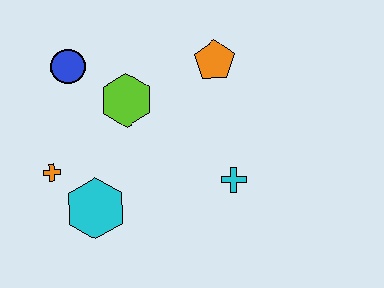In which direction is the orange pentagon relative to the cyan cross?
The orange pentagon is above the cyan cross.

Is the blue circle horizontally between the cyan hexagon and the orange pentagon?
No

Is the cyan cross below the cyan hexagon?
No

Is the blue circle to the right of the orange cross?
Yes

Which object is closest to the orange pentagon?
The lime hexagon is closest to the orange pentagon.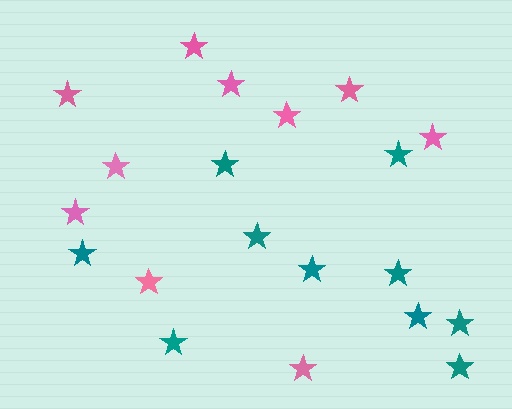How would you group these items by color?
There are 2 groups: one group of pink stars (10) and one group of teal stars (10).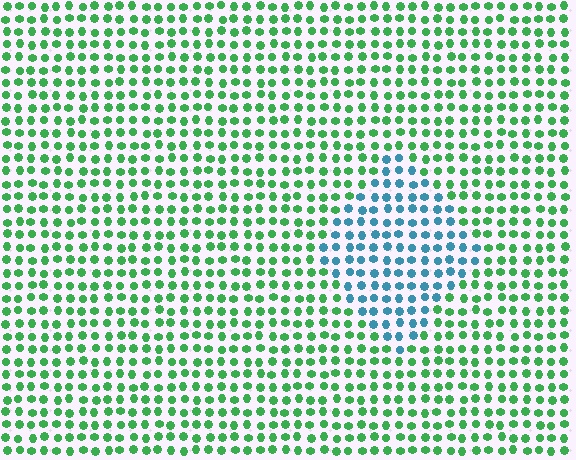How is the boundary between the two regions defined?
The boundary is defined purely by a slight shift in hue (about 63 degrees). Spacing, size, and orientation are identical on both sides.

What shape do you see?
I see a diamond.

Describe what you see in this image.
The image is filled with small green elements in a uniform arrangement. A diamond-shaped region is visible where the elements are tinted to a slightly different hue, forming a subtle color boundary.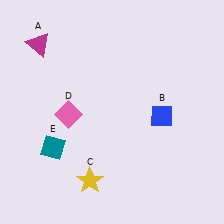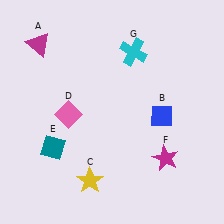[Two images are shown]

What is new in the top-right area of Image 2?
A cyan cross (G) was added in the top-right area of Image 2.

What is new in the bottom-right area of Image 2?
A magenta star (F) was added in the bottom-right area of Image 2.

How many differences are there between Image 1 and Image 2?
There are 2 differences between the two images.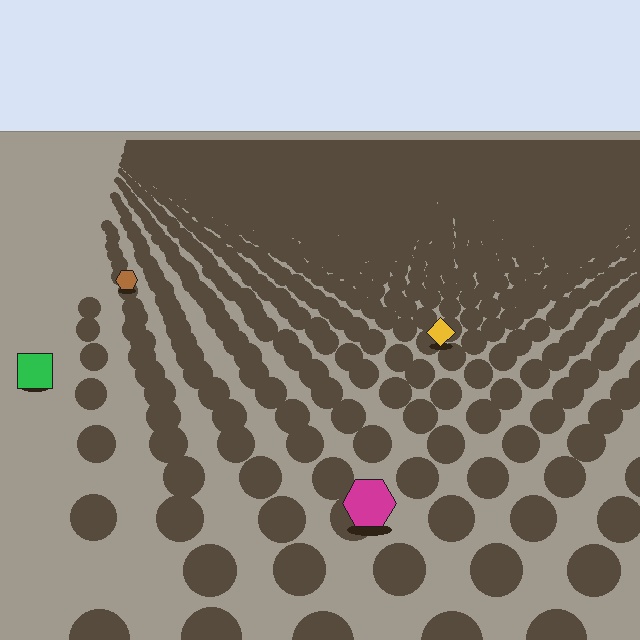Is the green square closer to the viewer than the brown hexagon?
Yes. The green square is closer — you can tell from the texture gradient: the ground texture is coarser near it.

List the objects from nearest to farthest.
From nearest to farthest: the magenta hexagon, the green square, the yellow diamond, the brown hexagon.